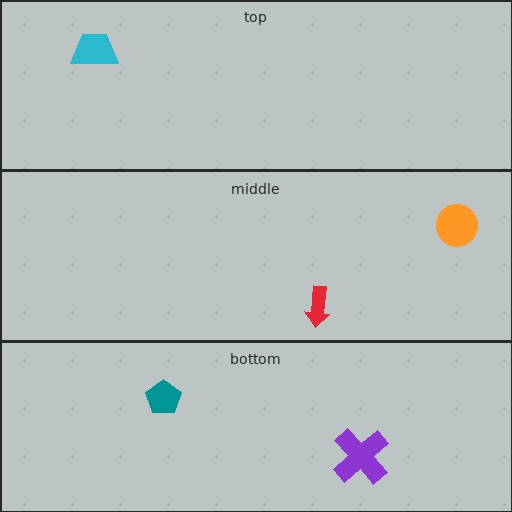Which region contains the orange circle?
The middle region.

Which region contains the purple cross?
The bottom region.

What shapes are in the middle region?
The red arrow, the orange circle.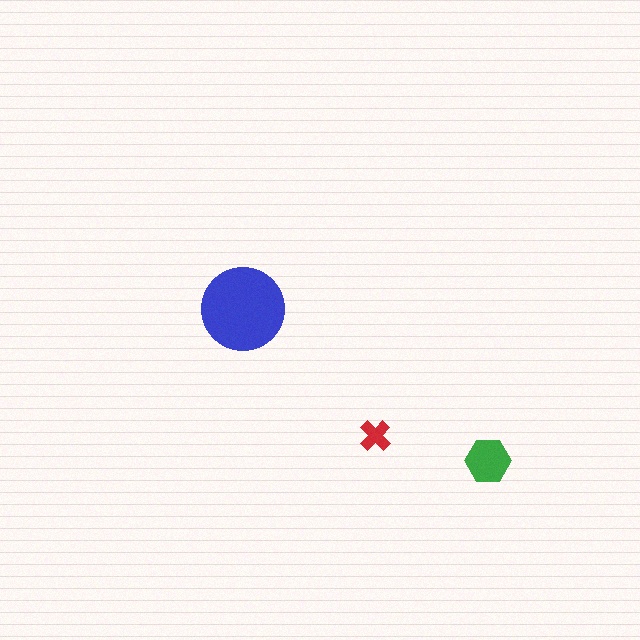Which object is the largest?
The blue circle.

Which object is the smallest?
The red cross.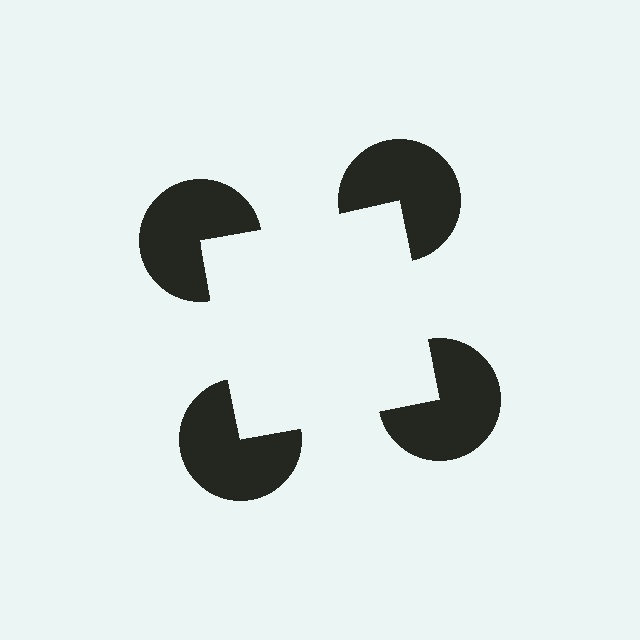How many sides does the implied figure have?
4 sides.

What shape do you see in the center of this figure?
An illusory square — its edges are inferred from the aligned wedge cuts in the pac-man discs, not physically drawn.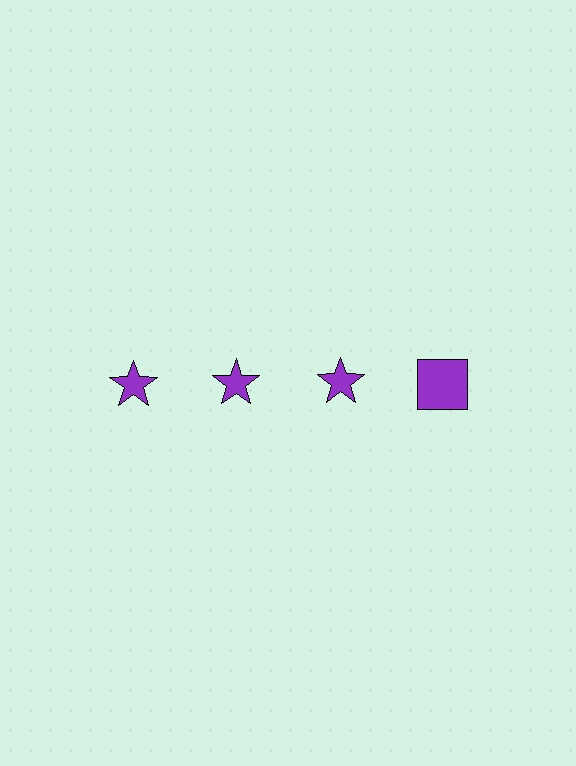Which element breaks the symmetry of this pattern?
The purple square in the top row, second from right column breaks the symmetry. All other shapes are purple stars.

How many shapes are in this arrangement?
There are 4 shapes arranged in a grid pattern.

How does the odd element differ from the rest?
It has a different shape: square instead of star.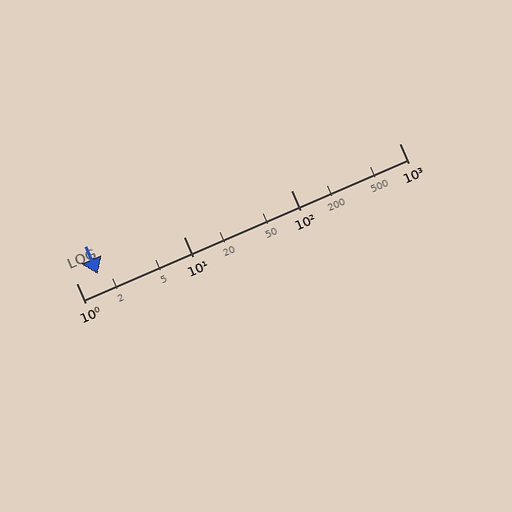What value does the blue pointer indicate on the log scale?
The pointer indicates approximately 1.6.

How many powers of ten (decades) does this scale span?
The scale spans 3 decades, from 1 to 1000.